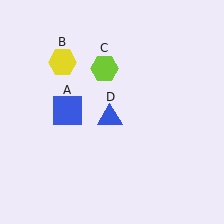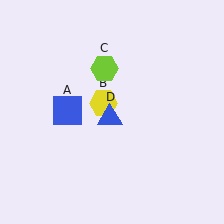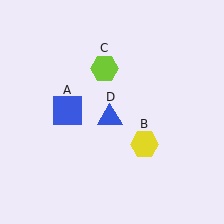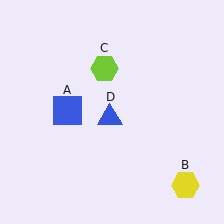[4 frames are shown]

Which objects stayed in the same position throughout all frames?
Blue square (object A) and lime hexagon (object C) and blue triangle (object D) remained stationary.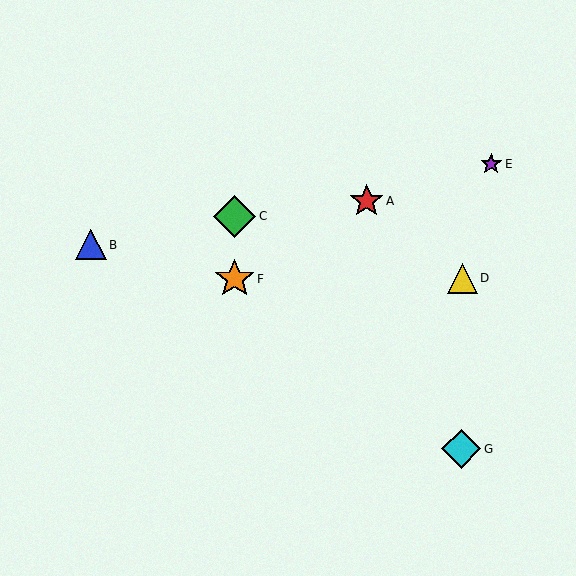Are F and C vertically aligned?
Yes, both are at x≈235.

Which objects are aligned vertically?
Objects C, F are aligned vertically.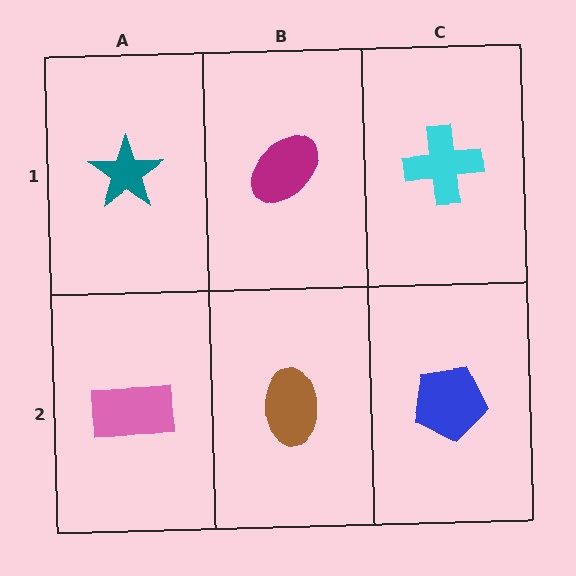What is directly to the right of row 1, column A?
A magenta ellipse.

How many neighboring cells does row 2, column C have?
2.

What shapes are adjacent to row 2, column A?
A teal star (row 1, column A), a brown ellipse (row 2, column B).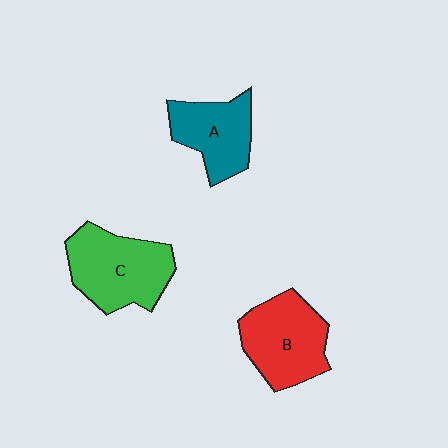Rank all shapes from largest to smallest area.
From largest to smallest: C (green), B (red), A (teal).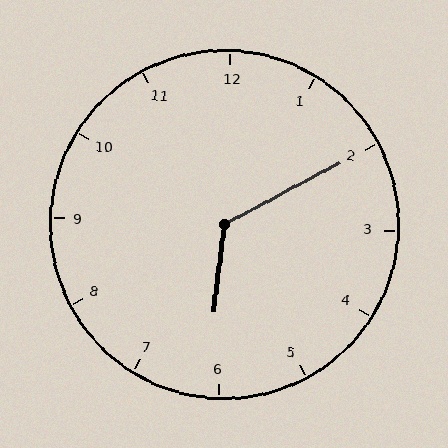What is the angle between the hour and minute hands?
Approximately 125 degrees.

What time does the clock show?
6:10.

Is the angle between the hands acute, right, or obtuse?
It is obtuse.